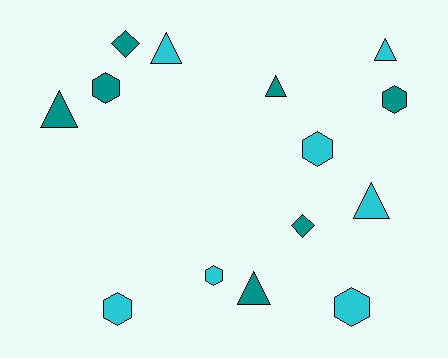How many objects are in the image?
There are 14 objects.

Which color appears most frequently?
Cyan, with 7 objects.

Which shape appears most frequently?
Hexagon, with 6 objects.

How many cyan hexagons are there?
There are 4 cyan hexagons.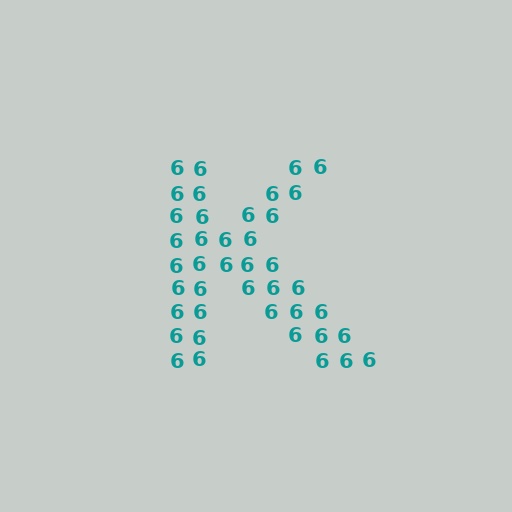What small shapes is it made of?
It is made of small digit 6's.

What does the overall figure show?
The overall figure shows the letter K.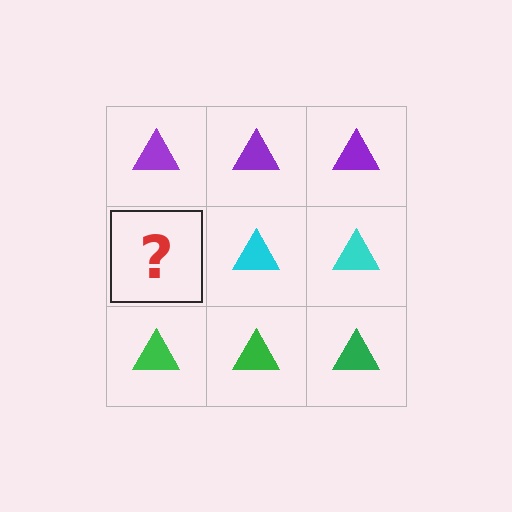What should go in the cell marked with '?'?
The missing cell should contain a cyan triangle.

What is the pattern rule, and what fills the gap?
The rule is that each row has a consistent color. The gap should be filled with a cyan triangle.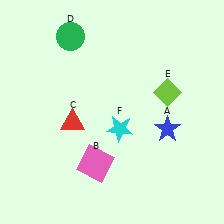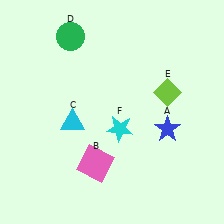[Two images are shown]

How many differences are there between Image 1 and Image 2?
There is 1 difference between the two images.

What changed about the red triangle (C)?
In Image 1, C is red. In Image 2, it changed to cyan.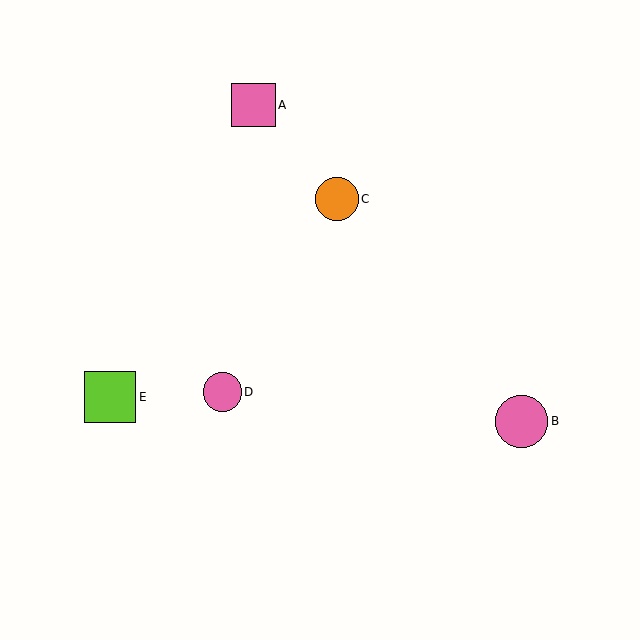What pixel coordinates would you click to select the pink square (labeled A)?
Click at (254, 105) to select the pink square A.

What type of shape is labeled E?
Shape E is a lime square.